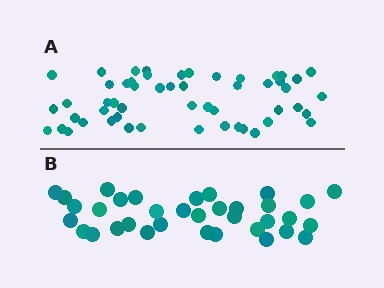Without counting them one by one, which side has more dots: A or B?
Region A (the top region) has more dots.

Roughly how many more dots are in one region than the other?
Region A has approximately 20 more dots than region B.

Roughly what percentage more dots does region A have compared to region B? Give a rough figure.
About 50% more.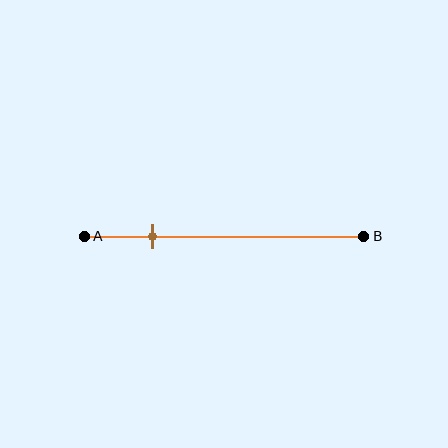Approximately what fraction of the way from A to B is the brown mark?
The brown mark is approximately 25% of the way from A to B.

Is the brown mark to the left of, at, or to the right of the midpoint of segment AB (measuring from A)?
The brown mark is to the left of the midpoint of segment AB.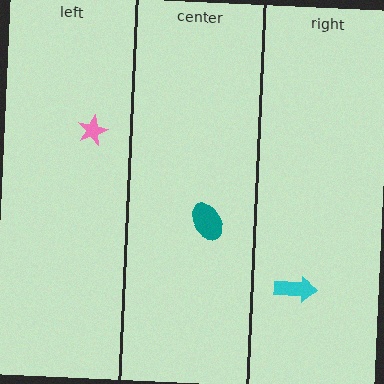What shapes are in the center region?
The teal ellipse.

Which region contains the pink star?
The left region.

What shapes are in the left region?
The pink star.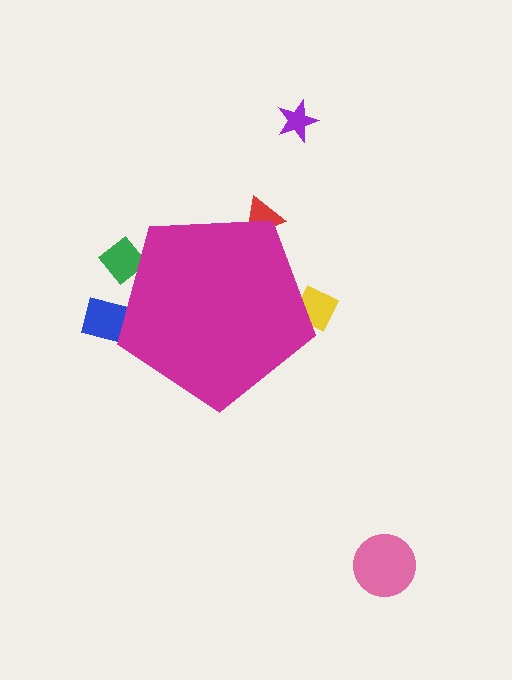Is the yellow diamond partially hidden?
Yes, the yellow diamond is partially hidden behind the magenta pentagon.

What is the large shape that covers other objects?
A magenta pentagon.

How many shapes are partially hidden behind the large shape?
4 shapes are partially hidden.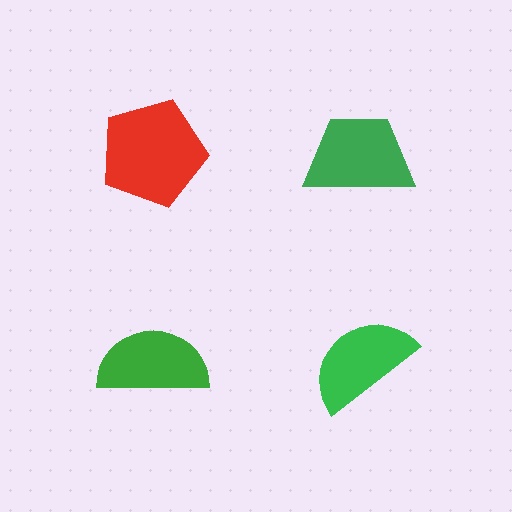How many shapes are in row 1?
2 shapes.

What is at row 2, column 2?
A green semicircle.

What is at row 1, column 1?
A red pentagon.